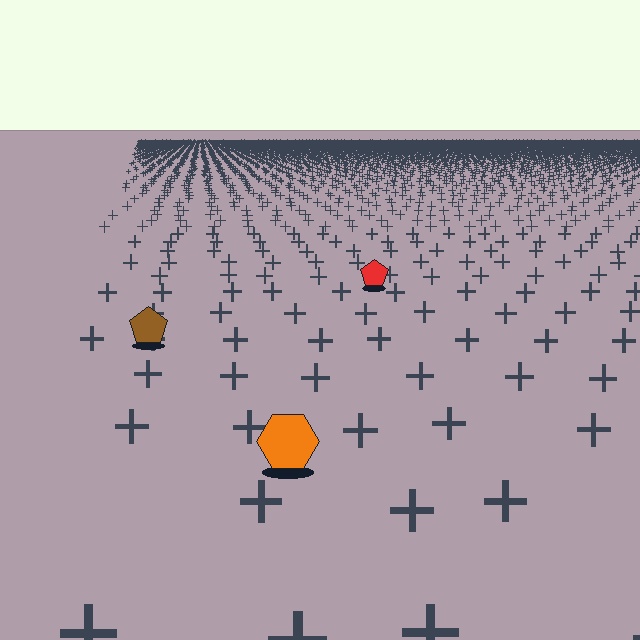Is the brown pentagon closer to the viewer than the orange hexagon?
No. The orange hexagon is closer — you can tell from the texture gradient: the ground texture is coarser near it.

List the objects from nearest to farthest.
From nearest to farthest: the orange hexagon, the brown pentagon, the red pentagon.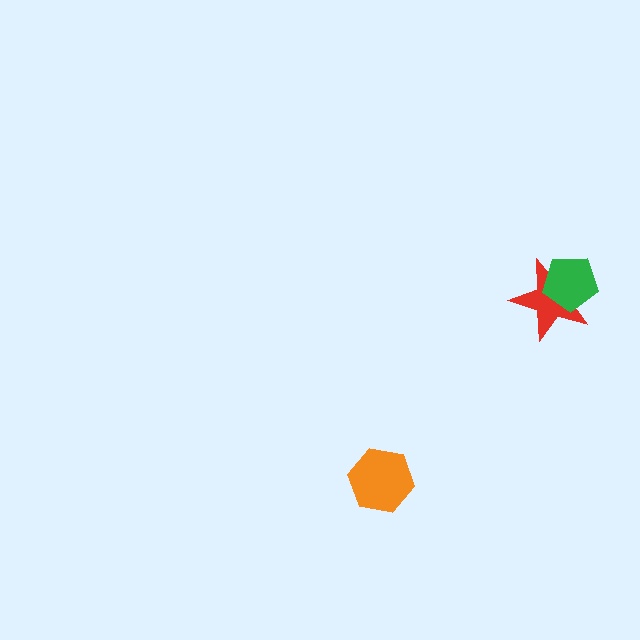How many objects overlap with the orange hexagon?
0 objects overlap with the orange hexagon.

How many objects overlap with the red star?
1 object overlaps with the red star.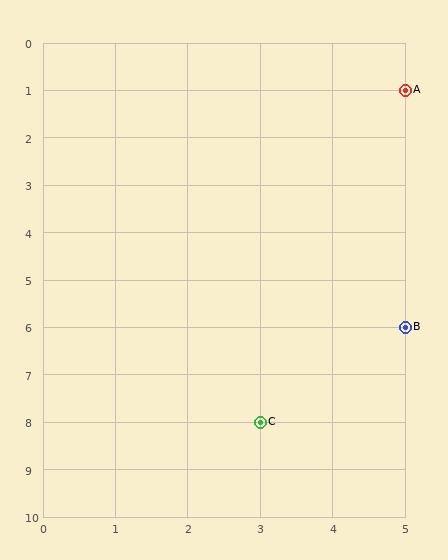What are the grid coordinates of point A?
Point A is at grid coordinates (5, 1).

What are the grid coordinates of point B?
Point B is at grid coordinates (5, 6).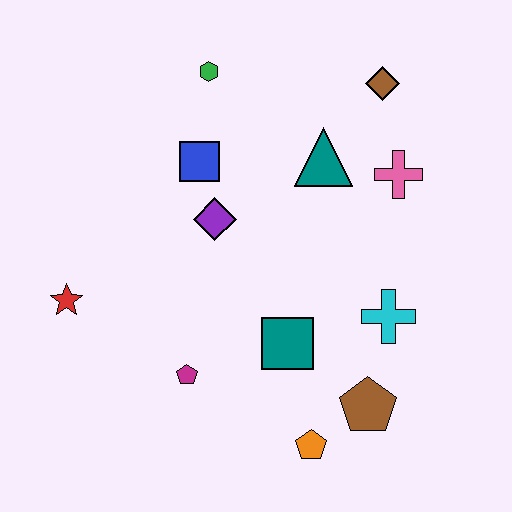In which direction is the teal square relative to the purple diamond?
The teal square is below the purple diamond.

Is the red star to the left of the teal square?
Yes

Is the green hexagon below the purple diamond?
No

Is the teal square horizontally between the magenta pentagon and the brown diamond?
Yes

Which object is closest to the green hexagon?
The blue square is closest to the green hexagon.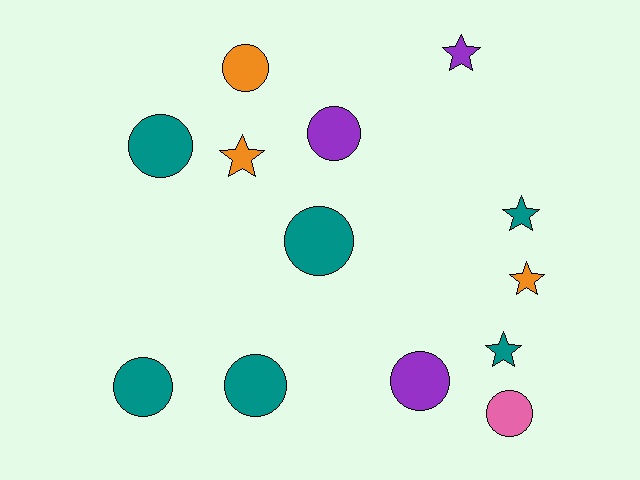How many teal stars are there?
There are 2 teal stars.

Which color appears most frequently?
Teal, with 6 objects.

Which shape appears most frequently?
Circle, with 8 objects.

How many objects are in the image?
There are 13 objects.